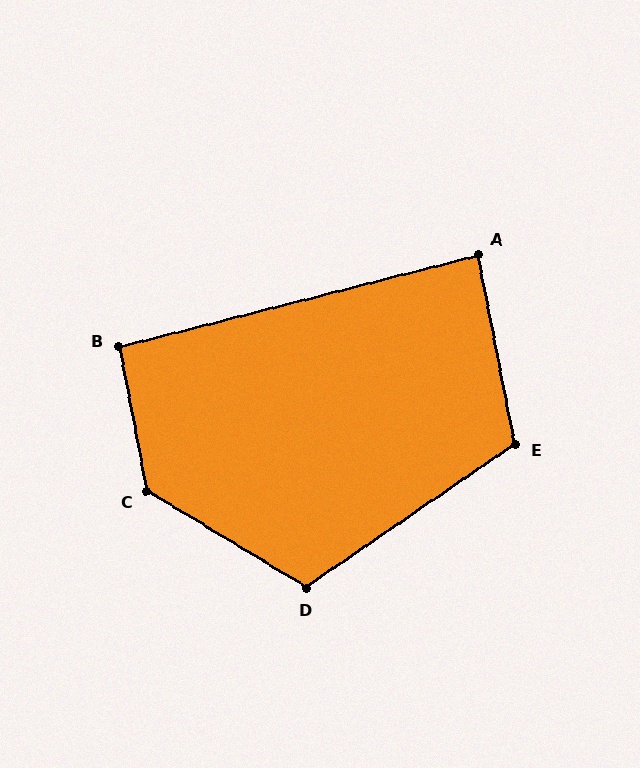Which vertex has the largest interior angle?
C, at approximately 132 degrees.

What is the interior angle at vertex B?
Approximately 94 degrees (approximately right).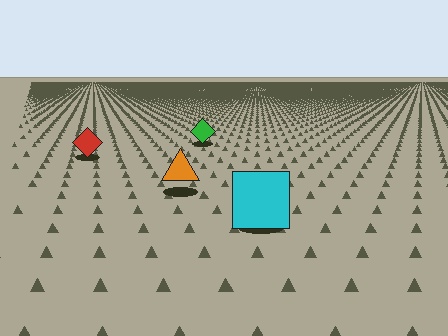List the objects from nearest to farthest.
From nearest to farthest: the cyan square, the orange triangle, the red diamond, the green diamond.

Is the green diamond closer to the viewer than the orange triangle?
No. The orange triangle is closer — you can tell from the texture gradient: the ground texture is coarser near it.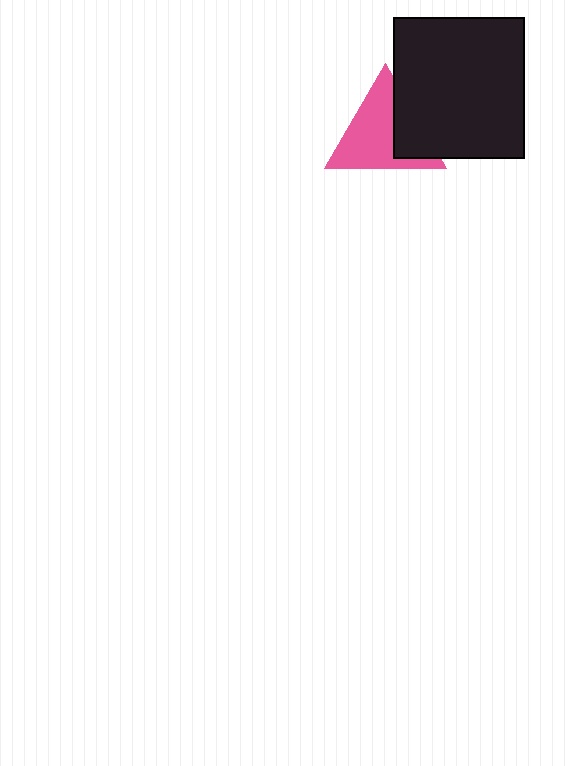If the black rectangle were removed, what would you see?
You would see the complete pink triangle.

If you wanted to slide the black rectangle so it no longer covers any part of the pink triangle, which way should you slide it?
Slide it right — that is the most direct way to separate the two shapes.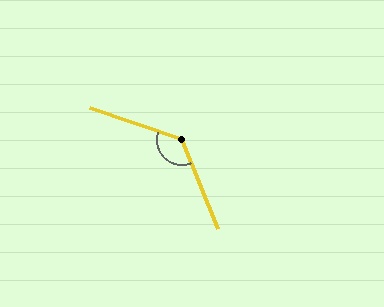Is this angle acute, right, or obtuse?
It is obtuse.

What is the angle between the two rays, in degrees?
Approximately 131 degrees.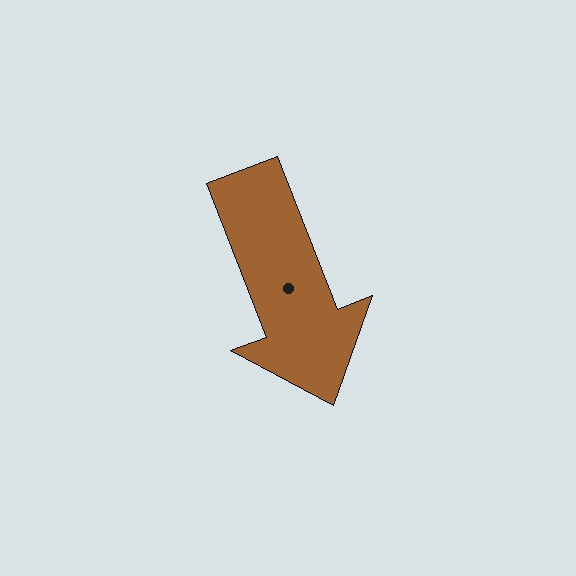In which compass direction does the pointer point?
South.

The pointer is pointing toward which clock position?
Roughly 5 o'clock.